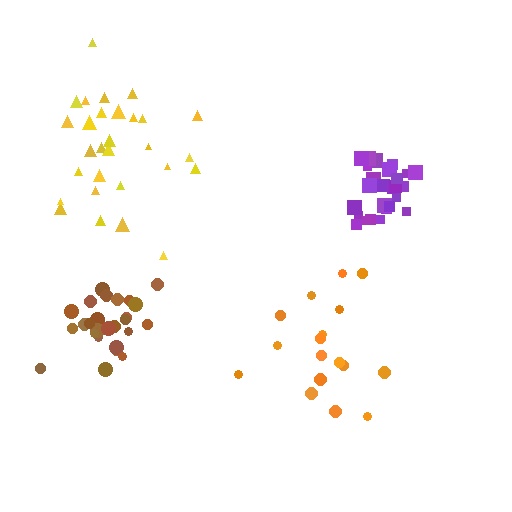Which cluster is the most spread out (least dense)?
Orange.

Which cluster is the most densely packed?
Purple.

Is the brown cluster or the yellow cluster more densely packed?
Brown.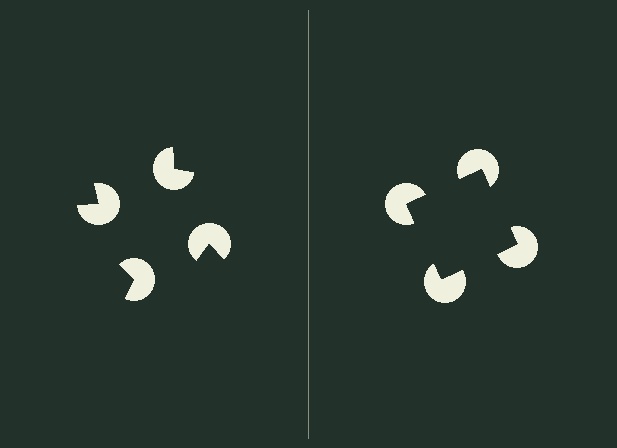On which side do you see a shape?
An illusory square appears on the right side. On the left side the wedge cuts are rotated, so no coherent shape forms.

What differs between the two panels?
The pac-man discs are positioned identically on both sides; only the wedge orientations differ. On the right they align to a square; on the left they are misaligned.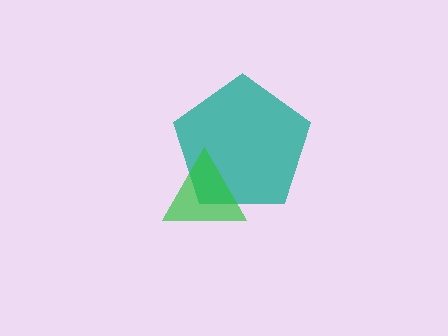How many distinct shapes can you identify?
There are 2 distinct shapes: a teal pentagon, a green triangle.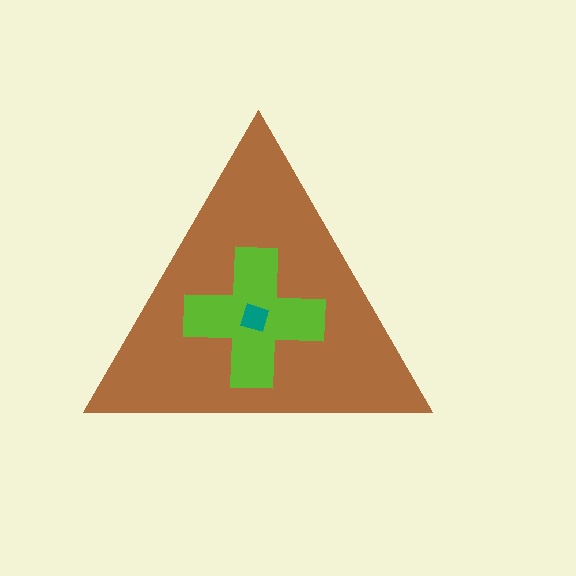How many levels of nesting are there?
3.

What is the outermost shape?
The brown triangle.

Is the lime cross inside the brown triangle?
Yes.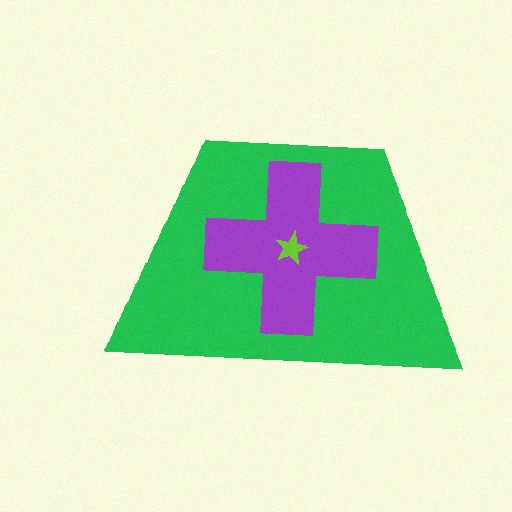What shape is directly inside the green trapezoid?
The purple cross.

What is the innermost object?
The lime star.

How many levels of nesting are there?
3.